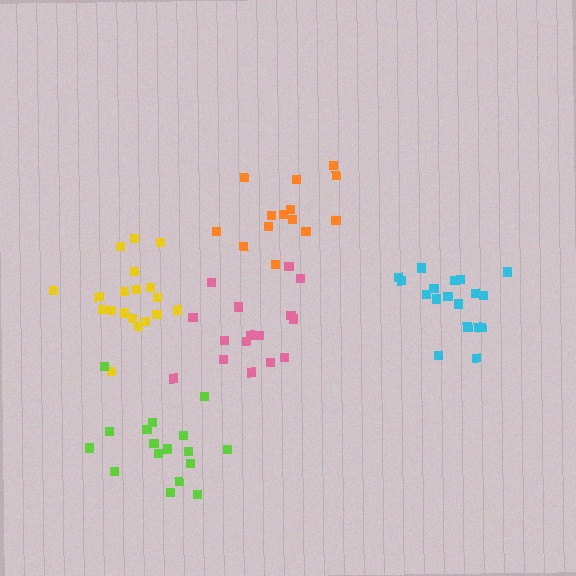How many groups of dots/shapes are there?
There are 5 groups.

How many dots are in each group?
Group 1: 16 dots, Group 2: 19 dots, Group 3: 14 dots, Group 4: 17 dots, Group 5: 18 dots (84 total).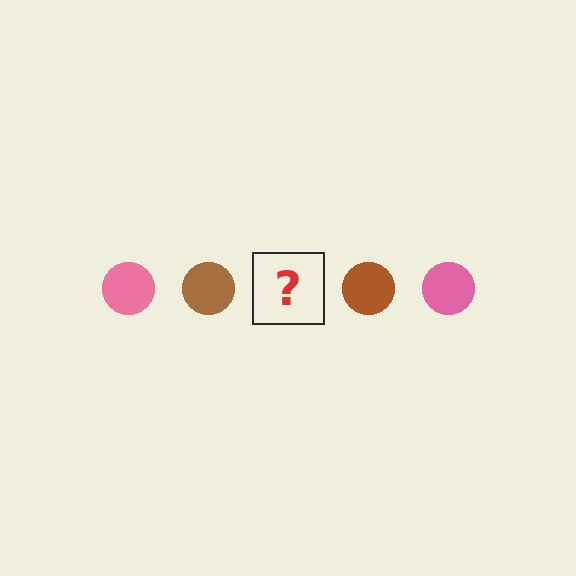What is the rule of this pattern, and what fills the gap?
The rule is that the pattern cycles through pink, brown circles. The gap should be filled with a pink circle.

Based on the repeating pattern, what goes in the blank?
The blank should be a pink circle.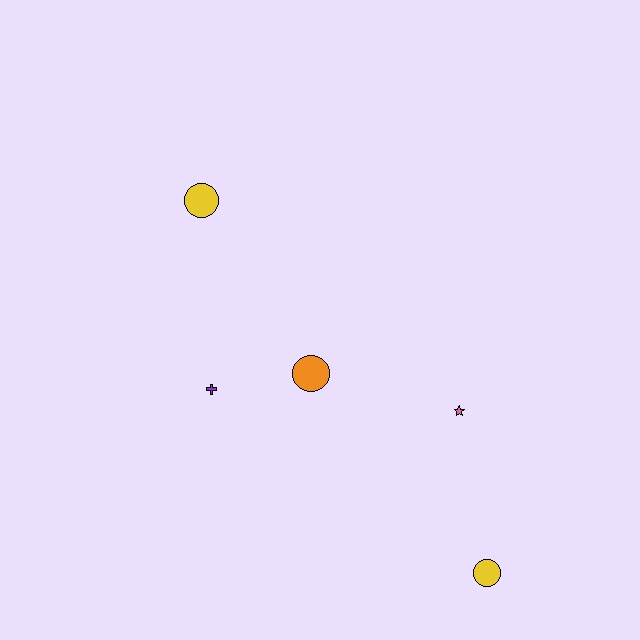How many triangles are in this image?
There are no triangles.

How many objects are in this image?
There are 5 objects.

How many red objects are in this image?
There are no red objects.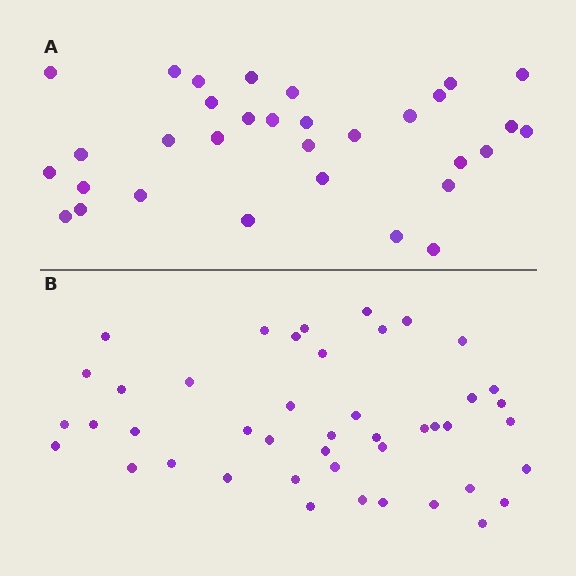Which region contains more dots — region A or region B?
Region B (the bottom region) has more dots.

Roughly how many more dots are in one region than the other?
Region B has roughly 12 or so more dots than region A.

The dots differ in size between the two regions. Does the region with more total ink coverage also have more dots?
No. Region A has more total ink coverage because its dots are larger, but region B actually contains more individual dots. Total area can be misleading — the number of items is what matters here.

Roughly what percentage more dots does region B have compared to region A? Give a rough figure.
About 40% more.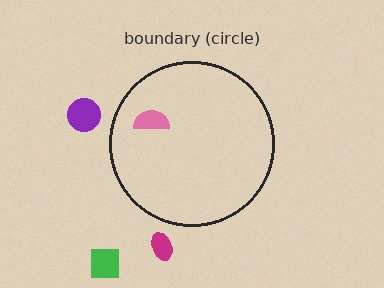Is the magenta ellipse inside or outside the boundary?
Outside.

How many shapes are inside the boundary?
1 inside, 3 outside.